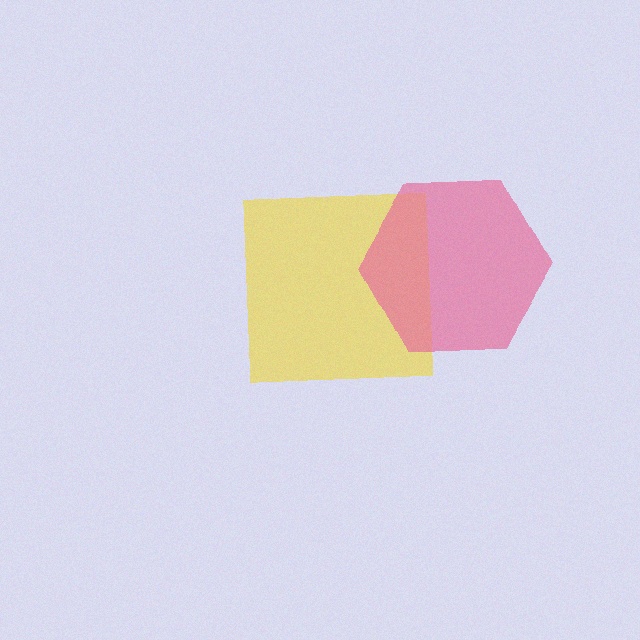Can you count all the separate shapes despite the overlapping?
Yes, there are 2 separate shapes.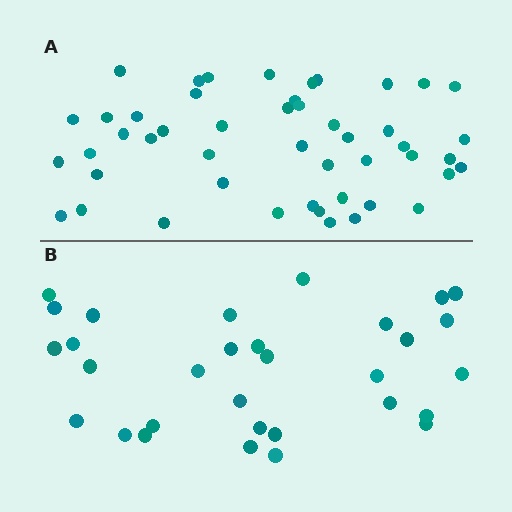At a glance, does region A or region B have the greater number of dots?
Region A (the top region) has more dots.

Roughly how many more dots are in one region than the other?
Region A has approximately 15 more dots than region B.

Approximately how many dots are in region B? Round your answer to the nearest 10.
About 30 dots. (The exact count is 31, which rounds to 30.)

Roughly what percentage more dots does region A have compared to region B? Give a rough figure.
About 55% more.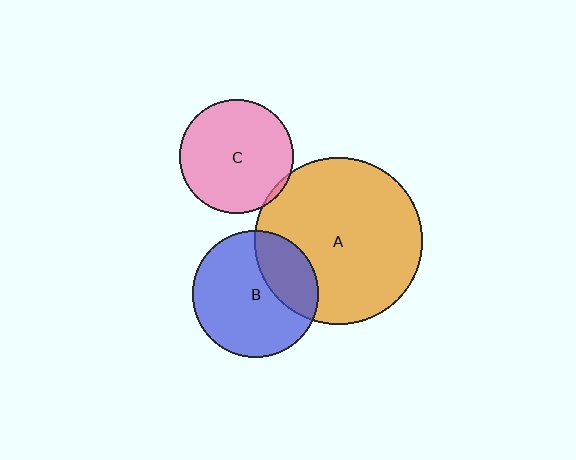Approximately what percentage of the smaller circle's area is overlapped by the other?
Approximately 30%.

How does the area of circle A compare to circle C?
Approximately 2.2 times.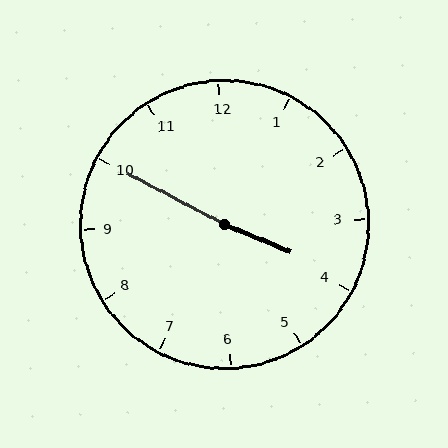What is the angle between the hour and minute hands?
Approximately 175 degrees.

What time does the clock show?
3:50.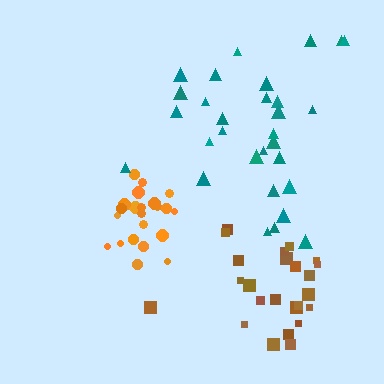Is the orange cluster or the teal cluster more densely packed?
Orange.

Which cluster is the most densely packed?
Orange.